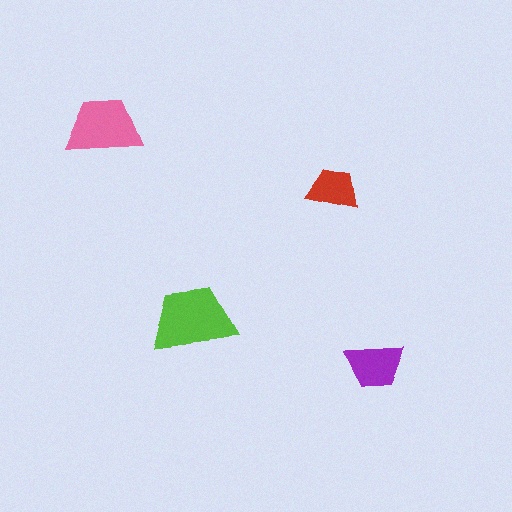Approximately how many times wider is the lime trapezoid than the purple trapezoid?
About 1.5 times wider.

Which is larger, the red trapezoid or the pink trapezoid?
The pink one.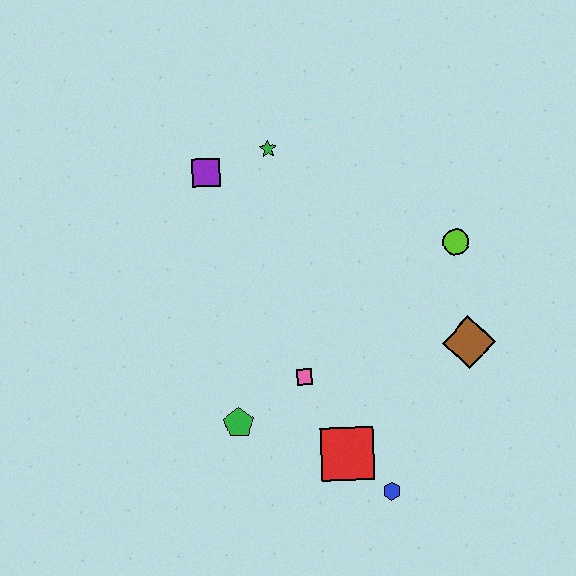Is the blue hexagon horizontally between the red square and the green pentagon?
No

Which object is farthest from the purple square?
The blue hexagon is farthest from the purple square.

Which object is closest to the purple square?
The green star is closest to the purple square.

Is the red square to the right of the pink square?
Yes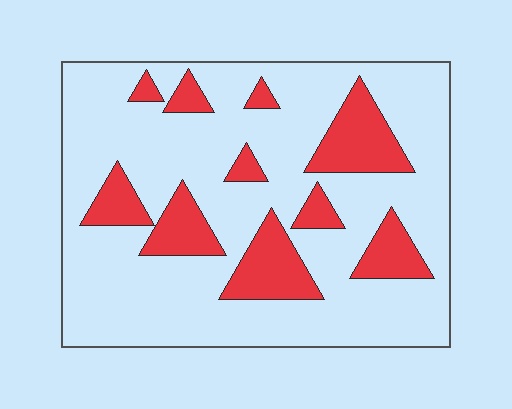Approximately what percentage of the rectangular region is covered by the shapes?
Approximately 20%.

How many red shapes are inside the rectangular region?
10.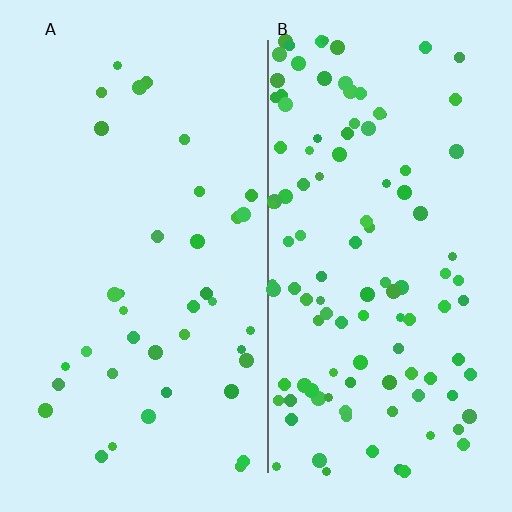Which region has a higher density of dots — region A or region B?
B (the right).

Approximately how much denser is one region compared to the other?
Approximately 3.0× — region B over region A.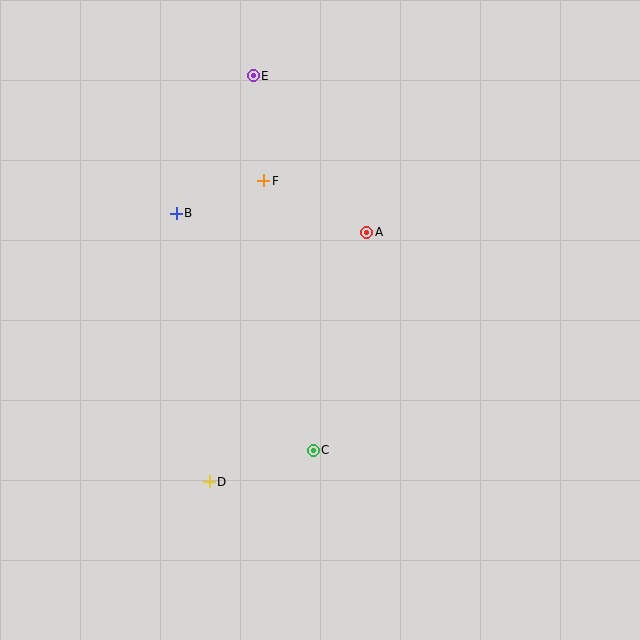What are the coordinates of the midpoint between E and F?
The midpoint between E and F is at (259, 128).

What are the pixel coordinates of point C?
Point C is at (313, 450).